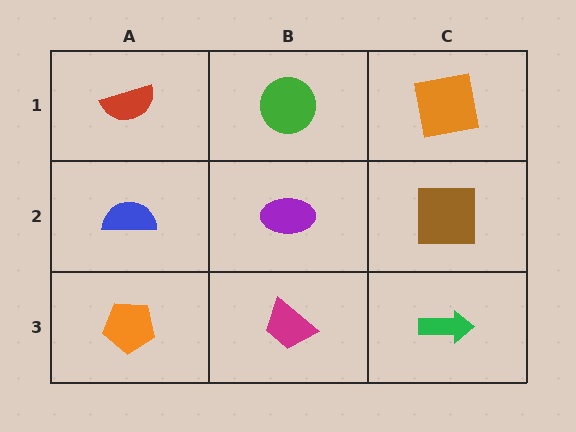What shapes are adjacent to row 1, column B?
A purple ellipse (row 2, column B), a red semicircle (row 1, column A), an orange square (row 1, column C).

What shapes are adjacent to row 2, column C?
An orange square (row 1, column C), a green arrow (row 3, column C), a purple ellipse (row 2, column B).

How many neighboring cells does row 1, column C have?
2.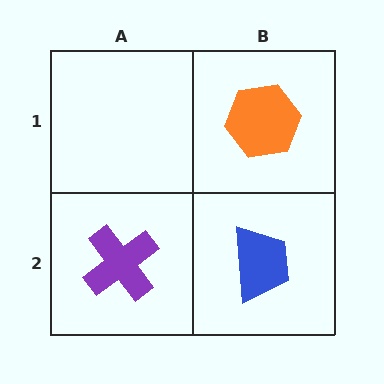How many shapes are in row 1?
1 shape.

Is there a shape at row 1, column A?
No, that cell is empty.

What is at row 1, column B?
An orange hexagon.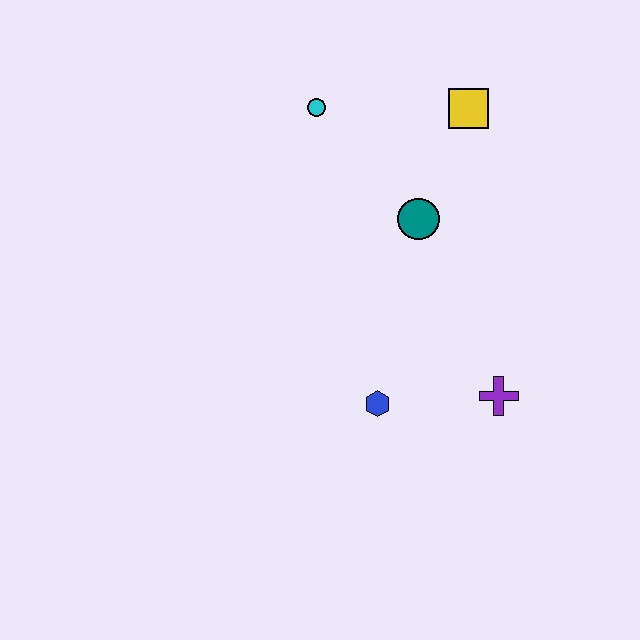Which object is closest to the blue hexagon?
The purple cross is closest to the blue hexagon.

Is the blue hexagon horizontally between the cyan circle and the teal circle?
Yes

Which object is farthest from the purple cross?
The cyan circle is farthest from the purple cross.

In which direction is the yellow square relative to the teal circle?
The yellow square is above the teal circle.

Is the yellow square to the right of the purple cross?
No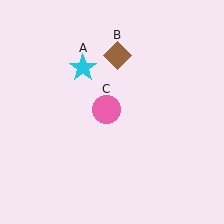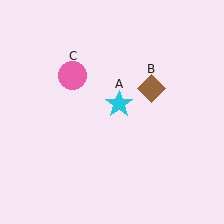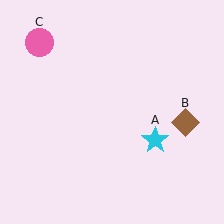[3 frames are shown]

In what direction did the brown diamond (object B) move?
The brown diamond (object B) moved down and to the right.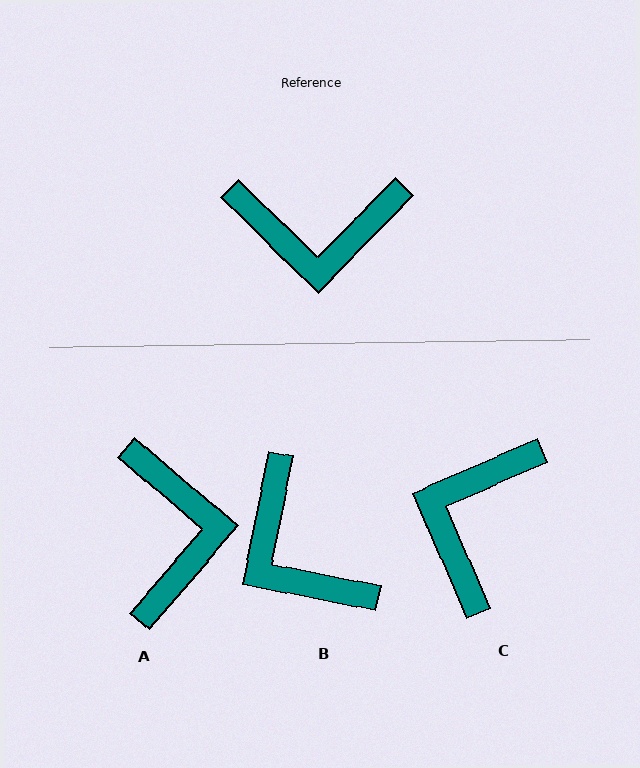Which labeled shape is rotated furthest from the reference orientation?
C, about 112 degrees away.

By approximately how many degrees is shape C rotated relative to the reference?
Approximately 112 degrees clockwise.